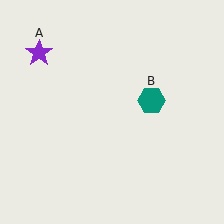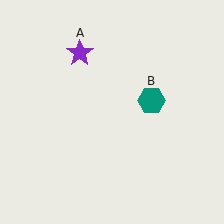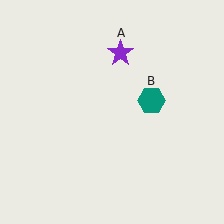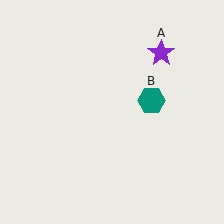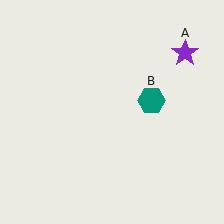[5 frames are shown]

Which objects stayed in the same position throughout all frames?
Teal hexagon (object B) remained stationary.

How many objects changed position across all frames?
1 object changed position: purple star (object A).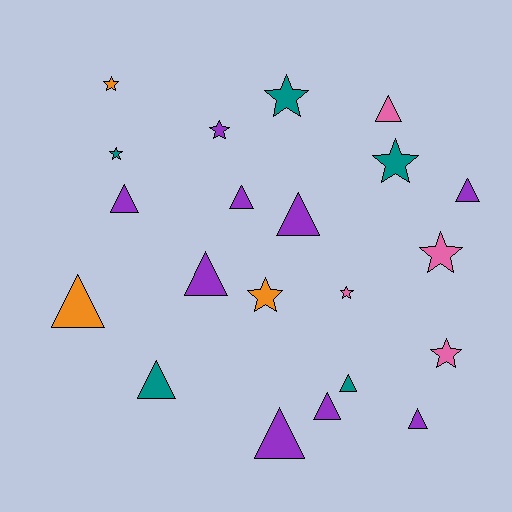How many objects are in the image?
There are 21 objects.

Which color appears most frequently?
Purple, with 9 objects.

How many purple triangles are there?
There are 8 purple triangles.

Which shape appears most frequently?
Triangle, with 12 objects.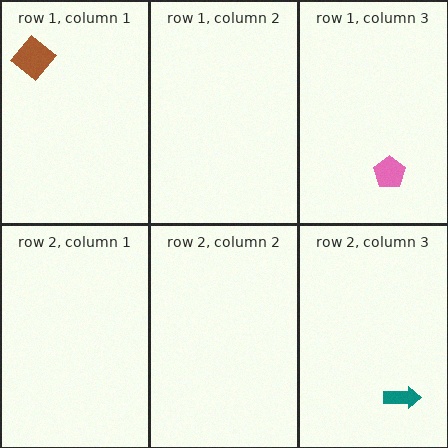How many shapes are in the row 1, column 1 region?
1.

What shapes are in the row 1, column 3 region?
The pink pentagon.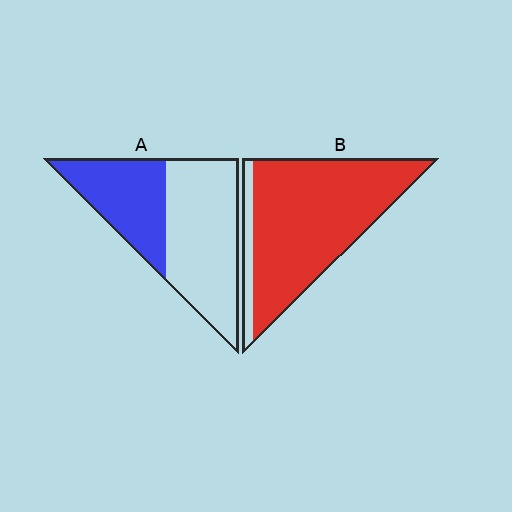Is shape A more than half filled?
No.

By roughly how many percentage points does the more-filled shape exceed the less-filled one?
By roughly 50 percentage points (B over A).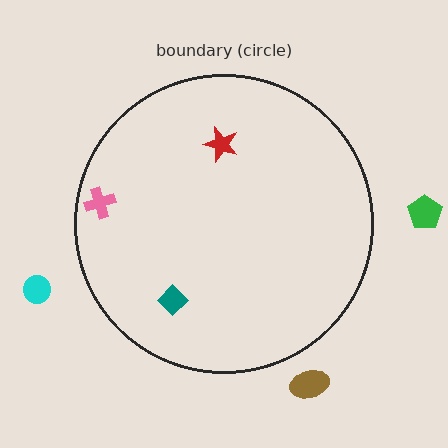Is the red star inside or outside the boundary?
Inside.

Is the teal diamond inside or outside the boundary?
Inside.